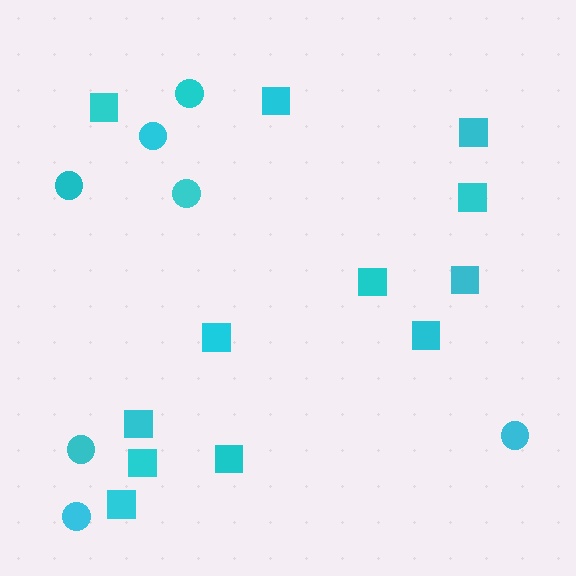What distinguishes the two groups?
There are 2 groups: one group of squares (12) and one group of circles (7).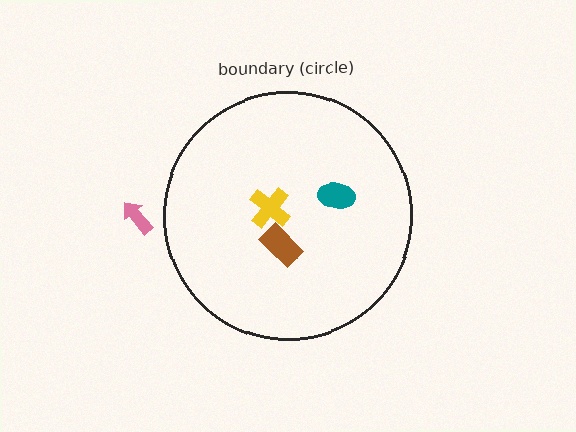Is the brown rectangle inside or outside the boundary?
Inside.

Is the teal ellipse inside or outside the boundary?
Inside.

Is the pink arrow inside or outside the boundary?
Outside.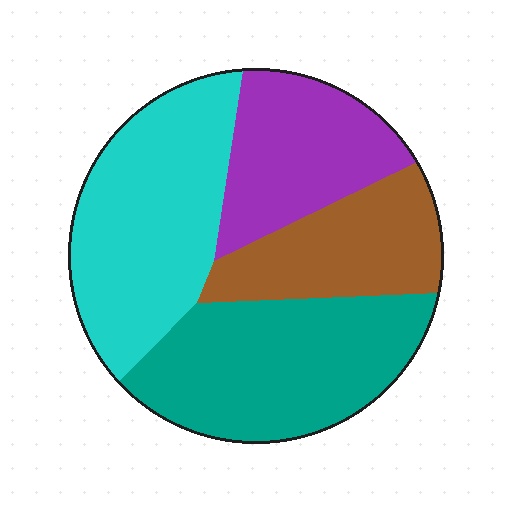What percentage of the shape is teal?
Teal covers roughly 30% of the shape.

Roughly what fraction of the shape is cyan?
Cyan covers 31% of the shape.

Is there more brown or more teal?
Teal.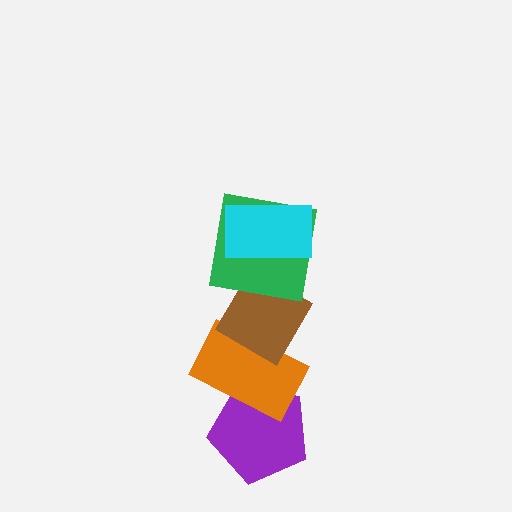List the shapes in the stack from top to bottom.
From top to bottom: the cyan rectangle, the green square, the brown diamond, the orange rectangle, the purple pentagon.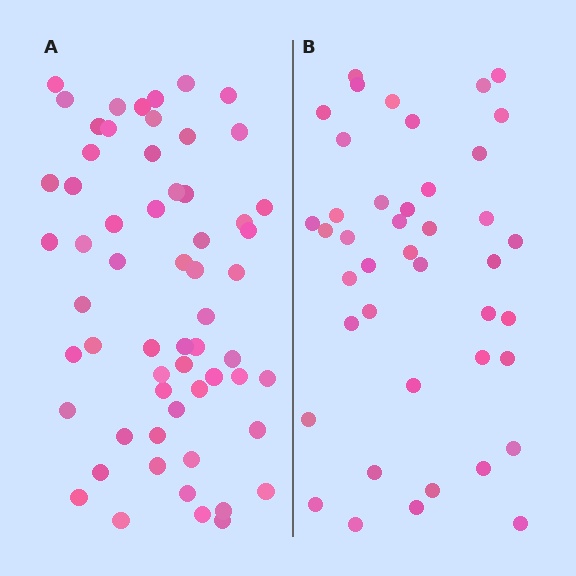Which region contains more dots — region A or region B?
Region A (the left region) has more dots.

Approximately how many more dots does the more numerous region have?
Region A has approximately 20 more dots than region B.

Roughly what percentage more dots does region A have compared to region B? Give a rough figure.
About 45% more.